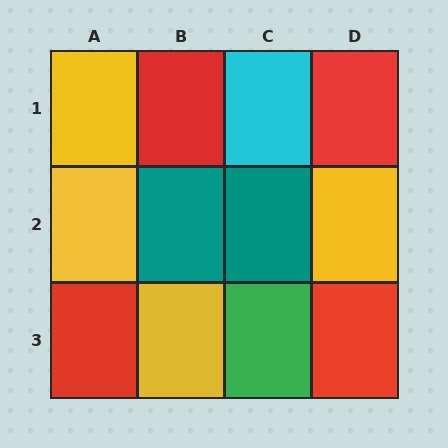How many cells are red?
4 cells are red.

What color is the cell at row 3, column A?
Red.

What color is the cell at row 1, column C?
Cyan.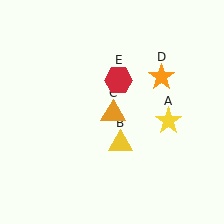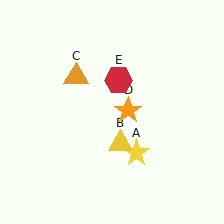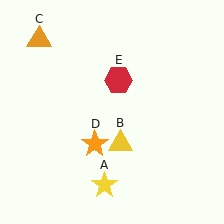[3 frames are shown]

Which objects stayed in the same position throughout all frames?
Yellow triangle (object B) and red hexagon (object E) remained stationary.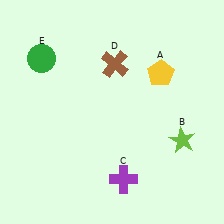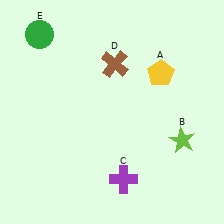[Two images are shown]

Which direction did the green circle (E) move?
The green circle (E) moved up.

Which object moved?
The green circle (E) moved up.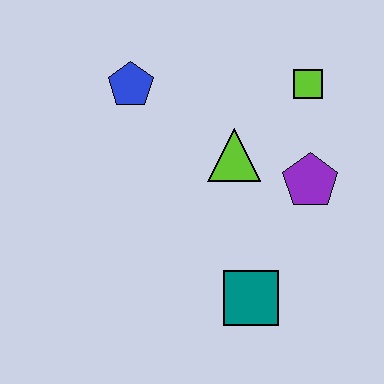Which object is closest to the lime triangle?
The purple pentagon is closest to the lime triangle.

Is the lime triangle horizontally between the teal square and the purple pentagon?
No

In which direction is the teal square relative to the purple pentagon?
The teal square is below the purple pentagon.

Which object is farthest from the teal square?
The blue pentagon is farthest from the teal square.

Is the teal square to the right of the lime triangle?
Yes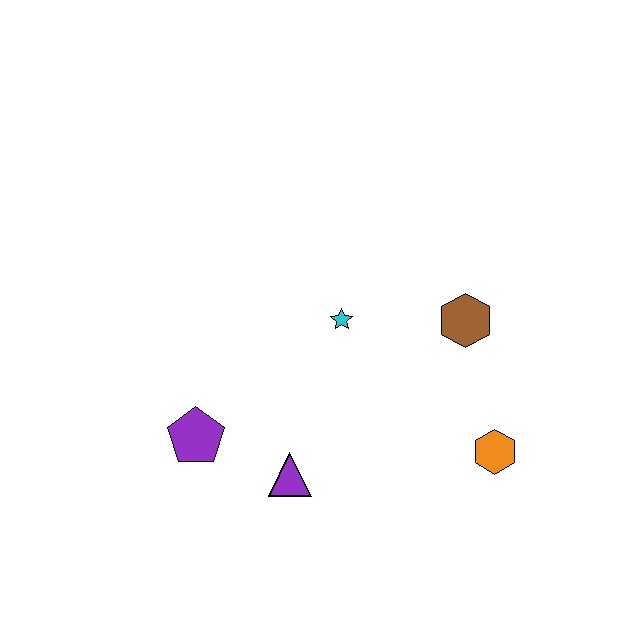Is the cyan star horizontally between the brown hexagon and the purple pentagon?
Yes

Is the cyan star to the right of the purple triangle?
Yes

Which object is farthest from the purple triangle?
The brown hexagon is farthest from the purple triangle.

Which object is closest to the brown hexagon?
The cyan star is closest to the brown hexagon.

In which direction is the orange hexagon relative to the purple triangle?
The orange hexagon is to the right of the purple triangle.